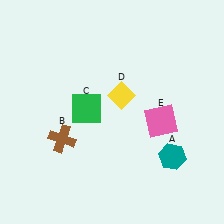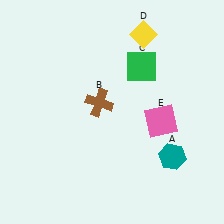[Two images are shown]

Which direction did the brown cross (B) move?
The brown cross (B) moved right.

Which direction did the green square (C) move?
The green square (C) moved right.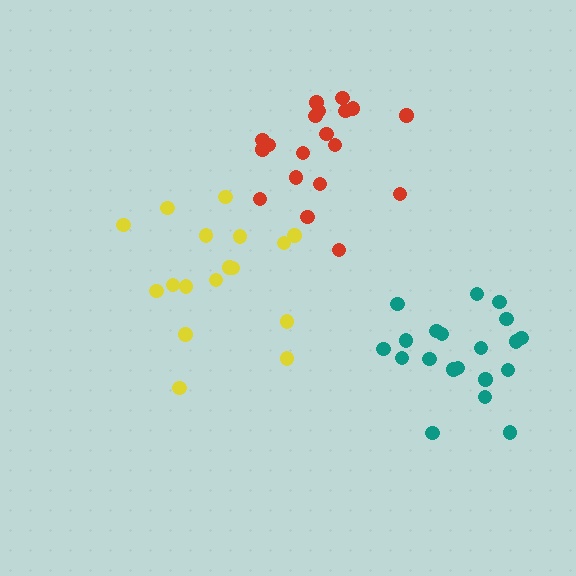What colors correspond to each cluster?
The clusters are colored: red, teal, yellow.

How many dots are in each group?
Group 1: 19 dots, Group 2: 20 dots, Group 3: 17 dots (56 total).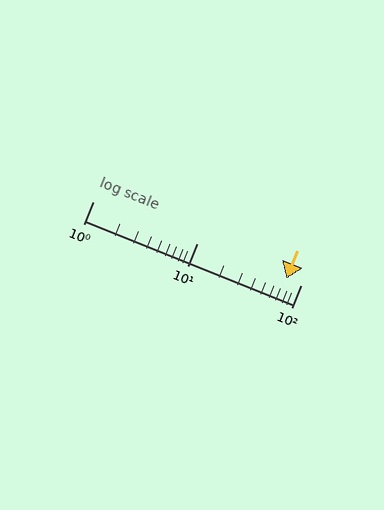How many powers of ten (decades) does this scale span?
The scale spans 2 decades, from 1 to 100.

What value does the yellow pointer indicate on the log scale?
The pointer indicates approximately 72.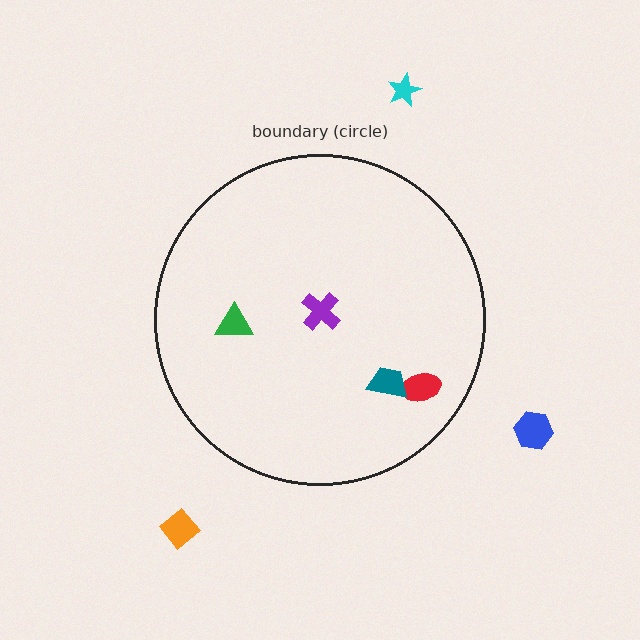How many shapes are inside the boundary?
4 inside, 3 outside.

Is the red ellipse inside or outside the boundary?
Inside.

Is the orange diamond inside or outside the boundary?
Outside.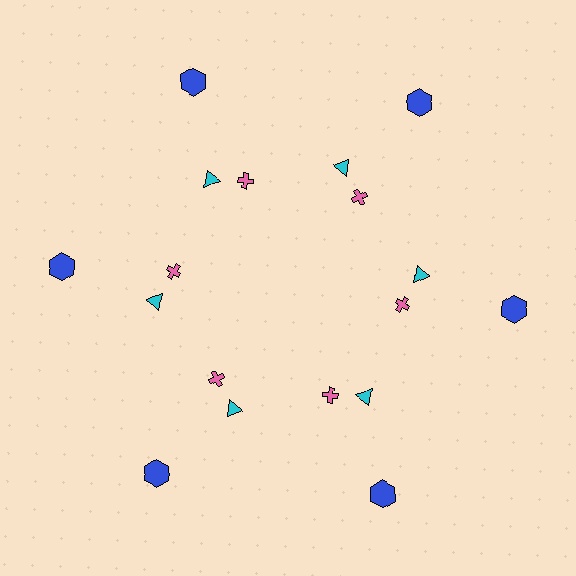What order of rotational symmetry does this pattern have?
This pattern has 6-fold rotational symmetry.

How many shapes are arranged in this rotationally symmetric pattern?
There are 18 shapes, arranged in 6 groups of 3.